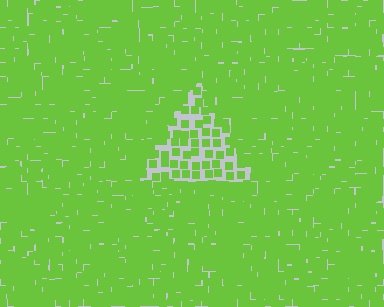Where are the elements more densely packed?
The elements are more densely packed outside the triangle boundary.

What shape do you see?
I see a triangle.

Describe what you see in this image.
The image contains small lime elements arranged at two different densities. A triangle-shaped region is visible where the elements are less densely packed than the surrounding area.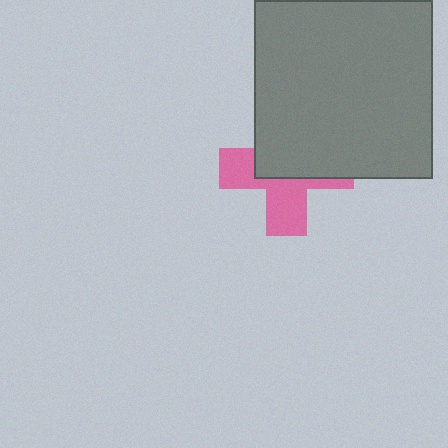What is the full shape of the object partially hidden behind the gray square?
The partially hidden object is a pink cross.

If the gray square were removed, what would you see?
You would see the complete pink cross.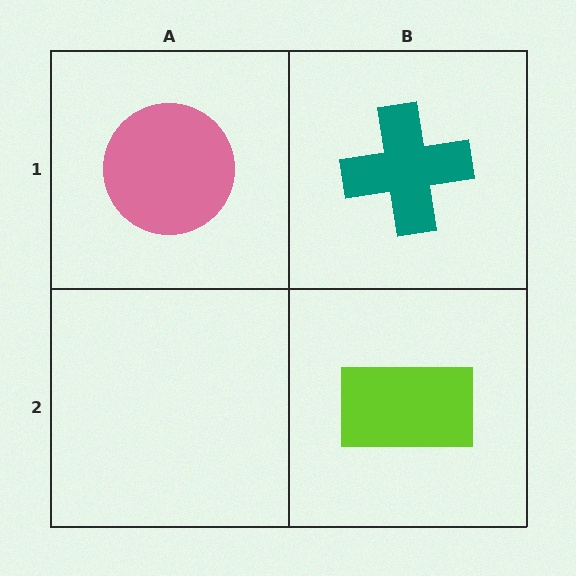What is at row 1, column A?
A pink circle.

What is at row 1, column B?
A teal cross.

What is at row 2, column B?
A lime rectangle.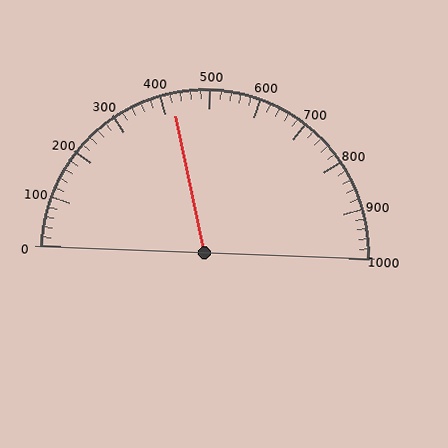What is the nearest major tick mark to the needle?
The nearest major tick mark is 400.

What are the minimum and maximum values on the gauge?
The gauge ranges from 0 to 1000.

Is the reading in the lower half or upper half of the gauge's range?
The reading is in the lower half of the range (0 to 1000).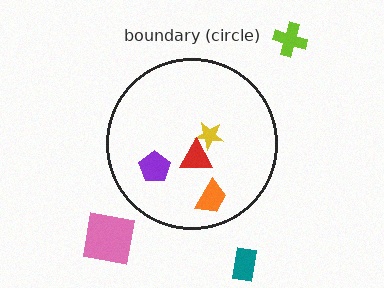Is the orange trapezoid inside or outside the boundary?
Inside.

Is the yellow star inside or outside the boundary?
Inside.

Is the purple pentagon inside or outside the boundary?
Inside.